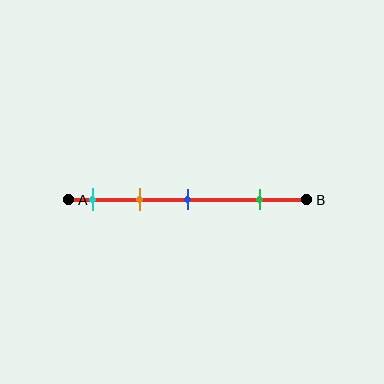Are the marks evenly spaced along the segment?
No, the marks are not evenly spaced.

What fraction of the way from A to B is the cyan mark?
The cyan mark is approximately 10% (0.1) of the way from A to B.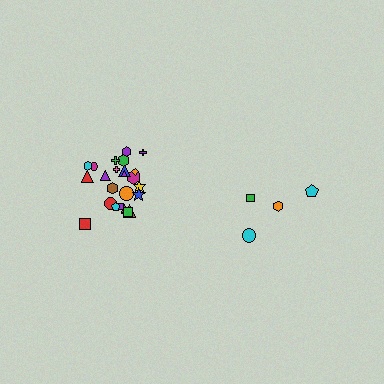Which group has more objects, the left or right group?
The left group.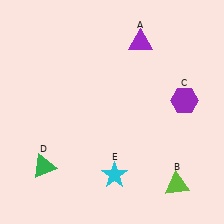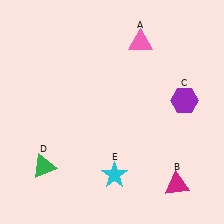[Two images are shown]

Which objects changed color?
A changed from purple to pink. B changed from lime to magenta.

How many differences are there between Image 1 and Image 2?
There are 2 differences between the two images.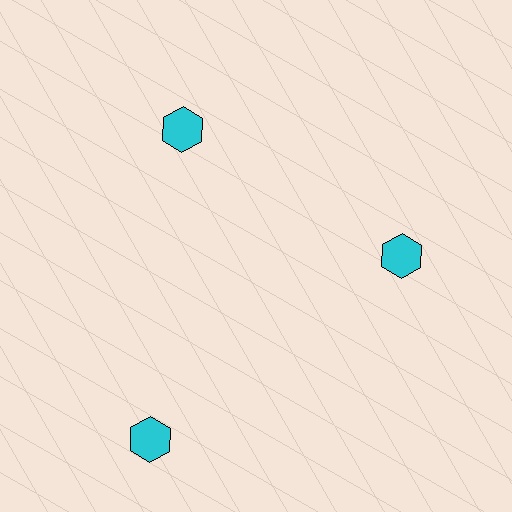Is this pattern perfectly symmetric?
No. The 3 cyan hexagons are arranged in a ring, but one element near the 7 o'clock position is pushed outward from the center, breaking the 3-fold rotational symmetry.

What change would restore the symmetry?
The symmetry would be restored by moving it inward, back onto the ring so that all 3 hexagons sit at equal angles and equal distance from the center.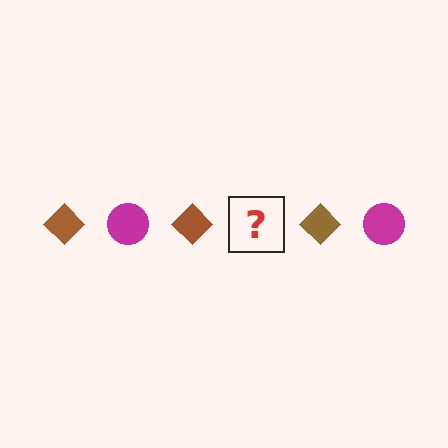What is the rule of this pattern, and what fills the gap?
The rule is that the pattern alternates between brown diamond and magenta circle. The gap should be filled with a magenta circle.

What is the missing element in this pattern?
The missing element is a magenta circle.